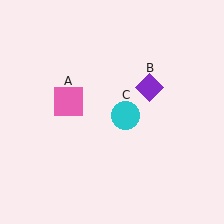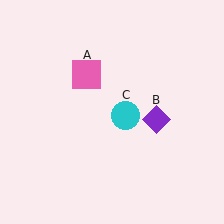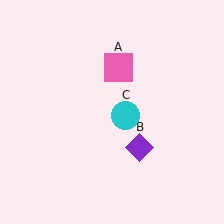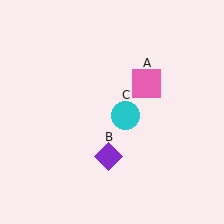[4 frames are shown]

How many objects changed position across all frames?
2 objects changed position: pink square (object A), purple diamond (object B).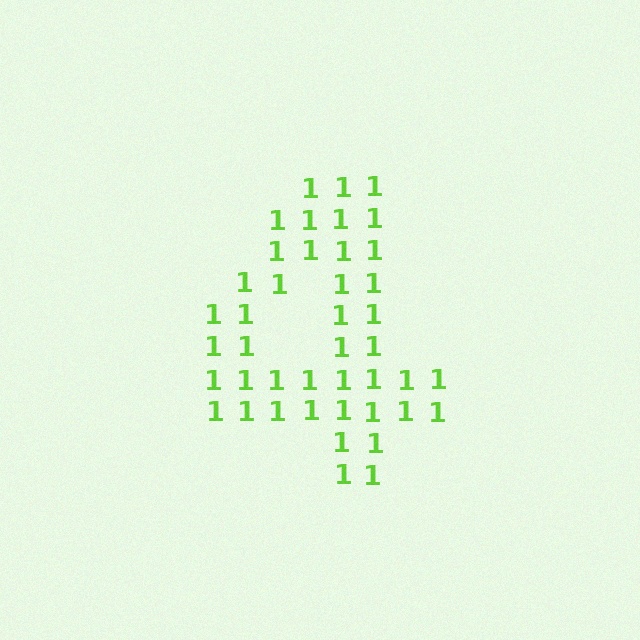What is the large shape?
The large shape is the digit 4.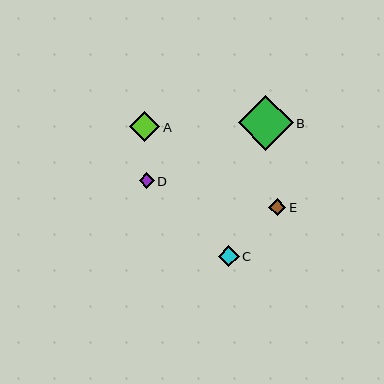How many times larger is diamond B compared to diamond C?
Diamond B is approximately 2.6 times the size of diamond C.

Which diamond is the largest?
Diamond B is the largest with a size of approximately 54 pixels.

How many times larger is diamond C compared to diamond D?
Diamond C is approximately 1.4 times the size of diamond D.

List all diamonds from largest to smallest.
From largest to smallest: B, A, C, E, D.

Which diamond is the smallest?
Diamond D is the smallest with a size of approximately 15 pixels.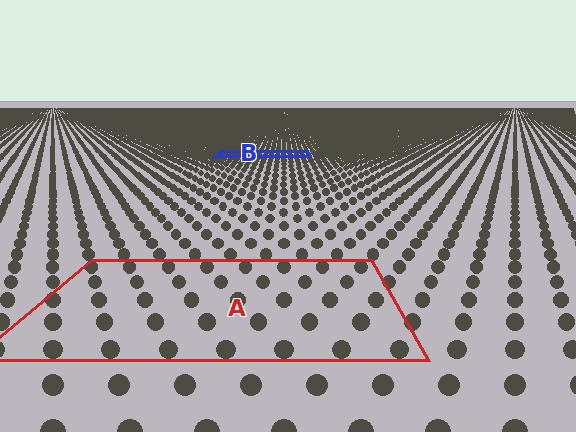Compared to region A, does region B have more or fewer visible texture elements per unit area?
Region B has more texture elements per unit area — they are packed more densely because it is farther away.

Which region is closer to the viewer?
Region A is closer. The texture elements there are larger and more spread out.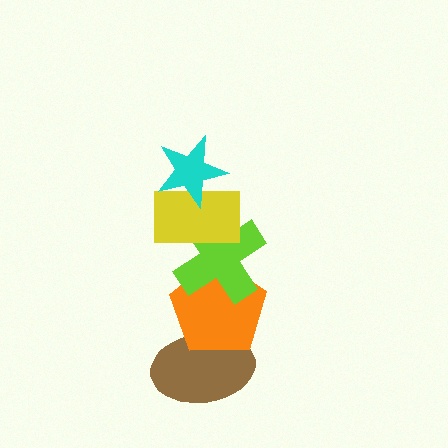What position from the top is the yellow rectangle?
The yellow rectangle is 2nd from the top.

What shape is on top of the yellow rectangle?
The cyan star is on top of the yellow rectangle.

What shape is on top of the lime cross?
The yellow rectangle is on top of the lime cross.